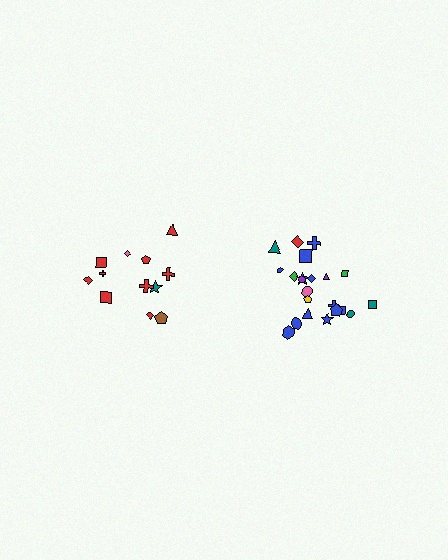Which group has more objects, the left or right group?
The right group.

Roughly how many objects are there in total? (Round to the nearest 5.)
Roughly 35 objects in total.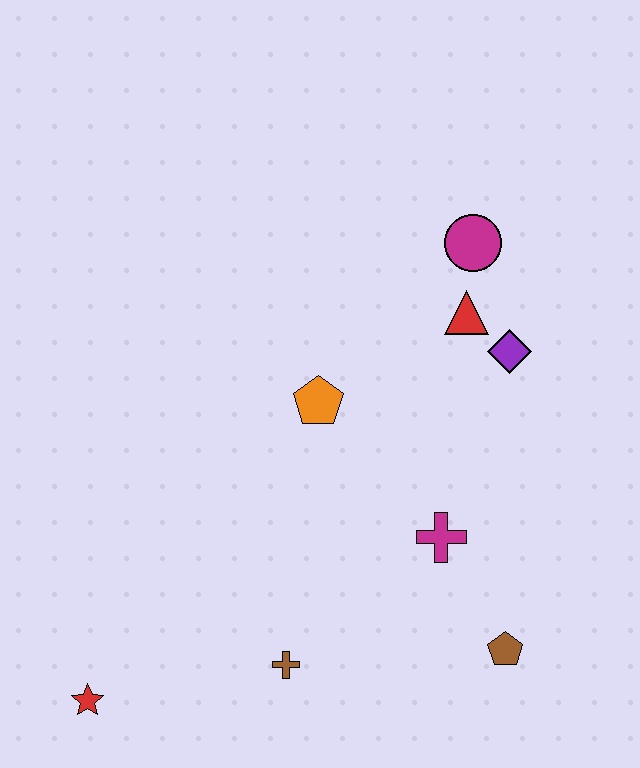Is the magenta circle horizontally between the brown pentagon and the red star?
Yes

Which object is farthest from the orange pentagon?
The red star is farthest from the orange pentagon.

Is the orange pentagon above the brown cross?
Yes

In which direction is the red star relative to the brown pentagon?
The red star is to the left of the brown pentagon.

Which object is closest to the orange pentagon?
The red triangle is closest to the orange pentagon.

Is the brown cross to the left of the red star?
No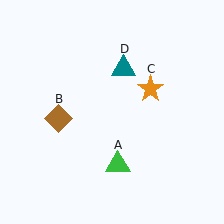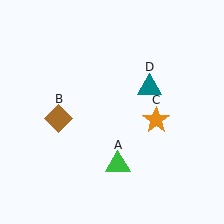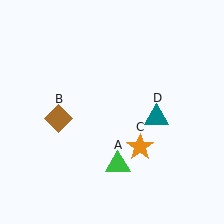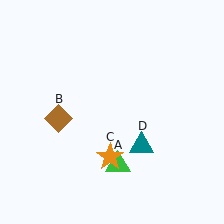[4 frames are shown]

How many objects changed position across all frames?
2 objects changed position: orange star (object C), teal triangle (object D).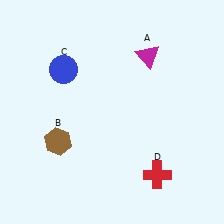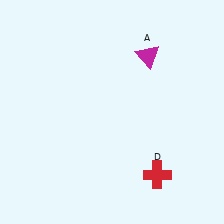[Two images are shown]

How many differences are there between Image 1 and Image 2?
There are 2 differences between the two images.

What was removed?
The blue circle (C), the brown hexagon (B) were removed in Image 2.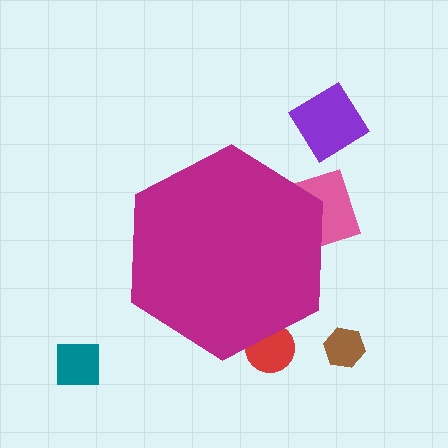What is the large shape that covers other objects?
A magenta hexagon.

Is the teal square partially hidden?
No, the teal square is fully visible.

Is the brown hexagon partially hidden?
No, the brown hexagon is fully visible.